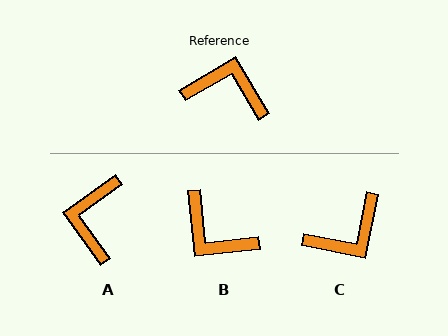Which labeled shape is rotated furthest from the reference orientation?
B, about 156 degrees away.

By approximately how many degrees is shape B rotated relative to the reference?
Approximately 156 degrees counter-clockwise.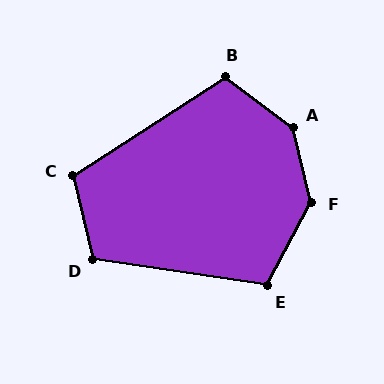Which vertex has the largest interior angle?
A, at approximately 141 degrees.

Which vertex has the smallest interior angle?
E, at approximately 110 degrees.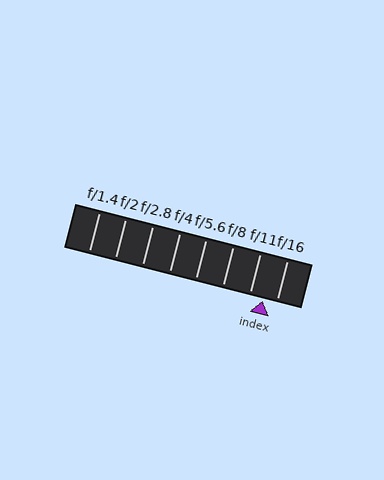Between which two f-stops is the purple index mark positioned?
The index mark is between f/11 and f/16.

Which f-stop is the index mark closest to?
The index mark is closest to f/16.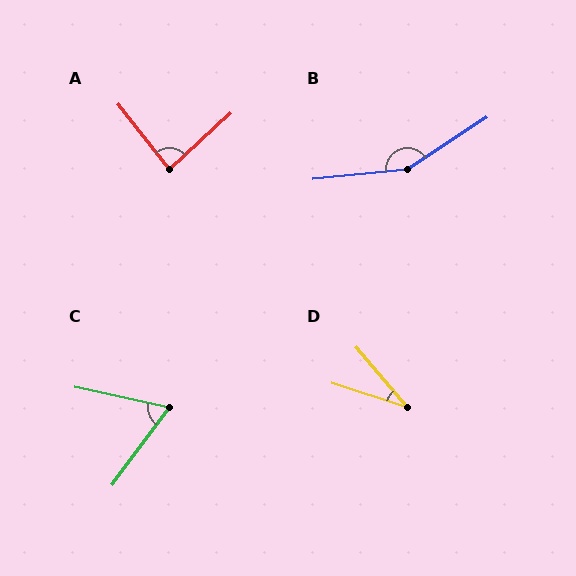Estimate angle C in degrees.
Approximately 65 degrees.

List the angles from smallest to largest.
D (32°), C (65°), A (86°), B (152°).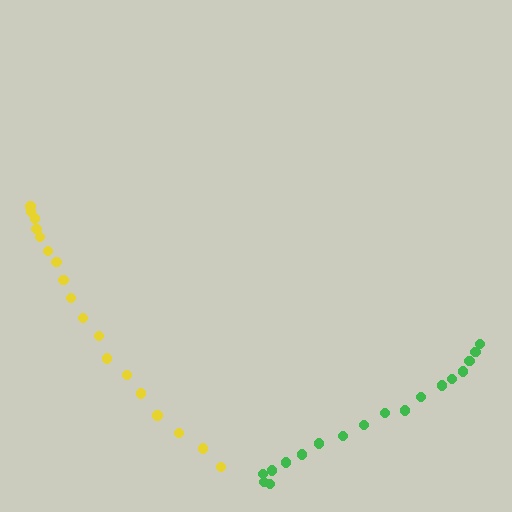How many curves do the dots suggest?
There are 2 distinct paths.